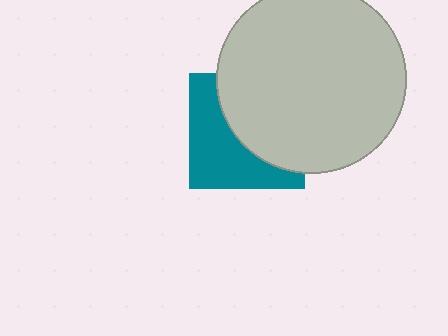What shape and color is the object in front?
The object in front is a light gray circle.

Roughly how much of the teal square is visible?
About half of it is visible (roughly 48%).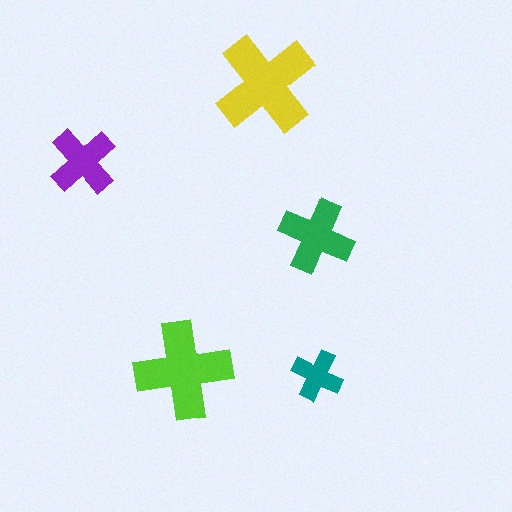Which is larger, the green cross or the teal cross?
The green one.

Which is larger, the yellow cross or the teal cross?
The yellow one.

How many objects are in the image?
There are 5 objects in the image.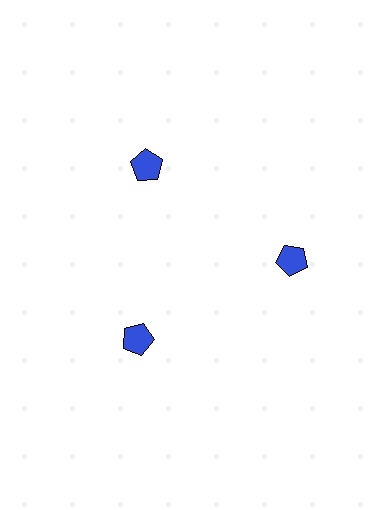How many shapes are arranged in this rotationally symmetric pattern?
There are 3 shapes, arranged in 3 groups of 1.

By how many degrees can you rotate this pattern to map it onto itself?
The pattern maps onto itself every 120 degrees of rotation.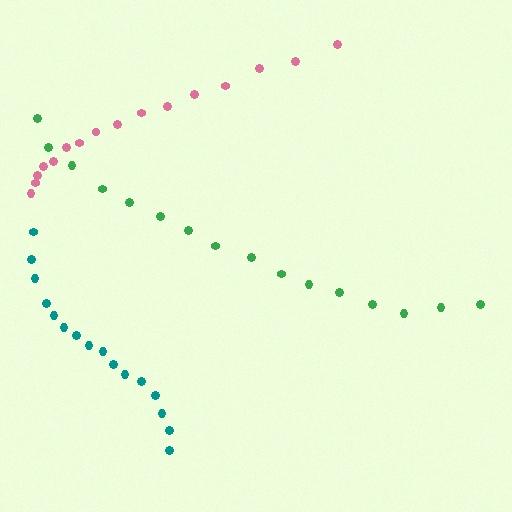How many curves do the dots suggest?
There are 3 distinct paths.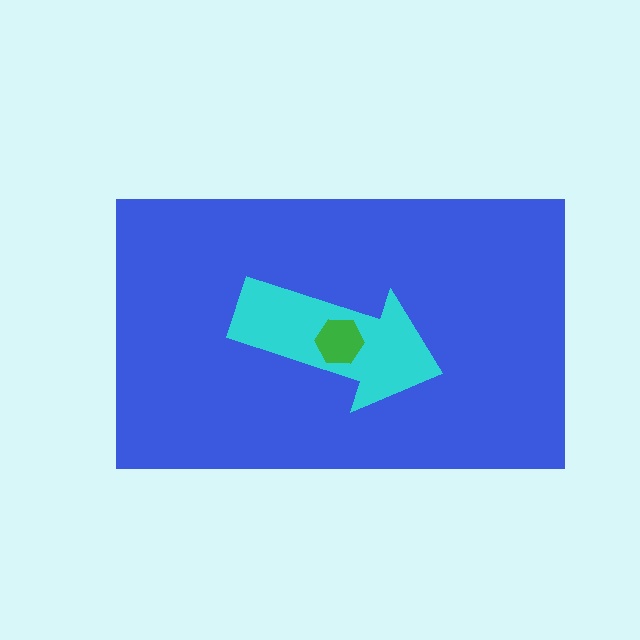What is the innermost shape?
The green hexagon.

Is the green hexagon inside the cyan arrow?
Yes.